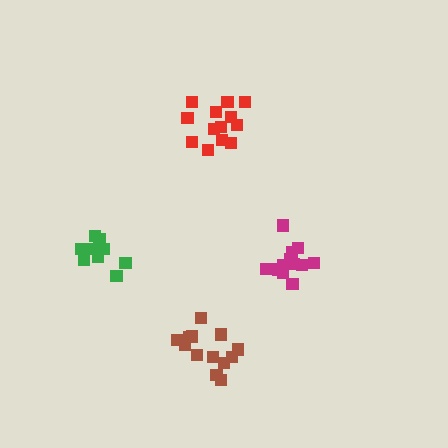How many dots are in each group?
Group 1: 12 dots, Group 2: 14 dots, Group 3: 13 dots, Group 4: 11 dots (50 total).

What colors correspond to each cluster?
The clusters are colored: magenta, brown, red, green.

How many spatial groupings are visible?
There are 4 spatial groupings.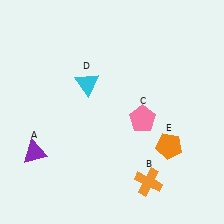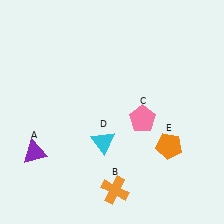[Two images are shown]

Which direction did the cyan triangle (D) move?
The cyan triangle (D) moved down.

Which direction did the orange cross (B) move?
The orange cross (B) moved left.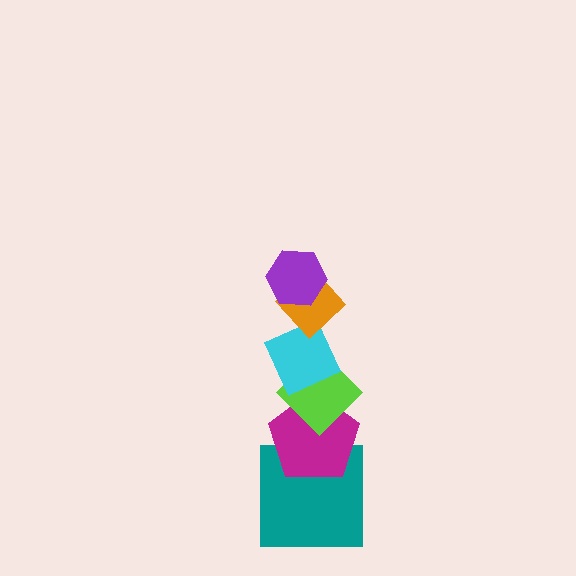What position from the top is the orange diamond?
The orange diamond is 2nd from the top.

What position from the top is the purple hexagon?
The purple hexagon is 1st from the top.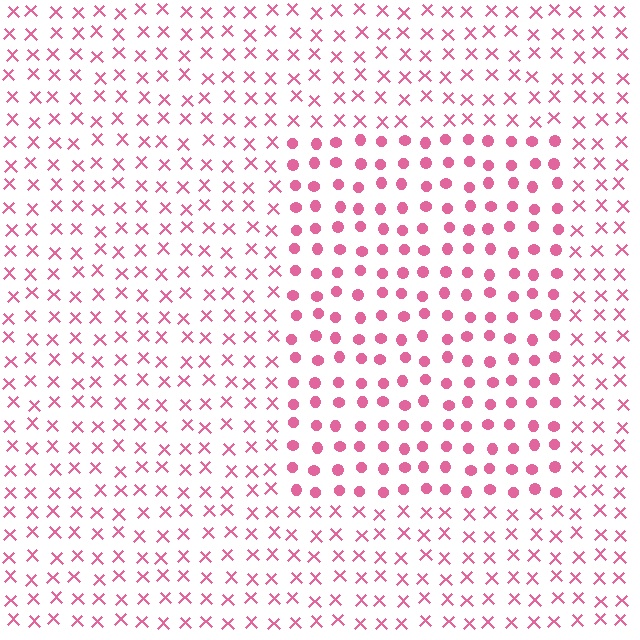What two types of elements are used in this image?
The image uses circles inside the rectangle region and X marks outside it.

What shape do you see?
I see a rectangle.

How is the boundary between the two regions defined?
The boundary is defined by a change in element shape: circles inside vs. X marks outside. All elements share the same color and spacing.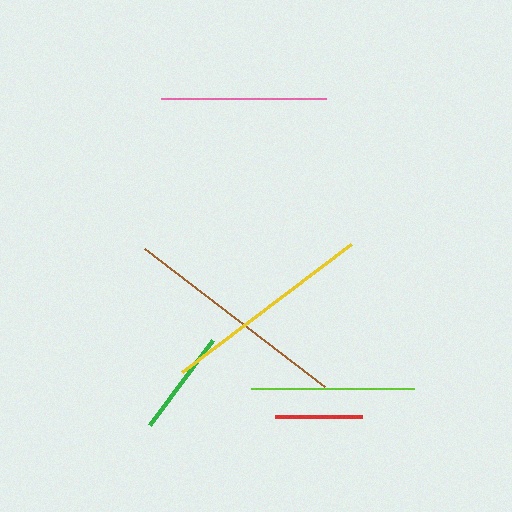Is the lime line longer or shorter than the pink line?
The pink line is longer than the lime line.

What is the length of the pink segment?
The pink segment is approximately 165 pixels long.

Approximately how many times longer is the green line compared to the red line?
The green line is approximately 1.2 times the length of the red line.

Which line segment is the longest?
The brown line is the longest at approximately 226 pixels.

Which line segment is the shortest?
The red line is the shortest at approximately 86 pixels.